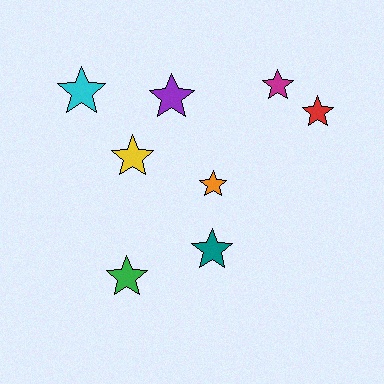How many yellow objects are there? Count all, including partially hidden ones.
There is 1 yellow object.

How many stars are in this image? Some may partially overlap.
There are 8 stars.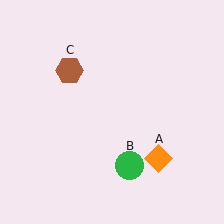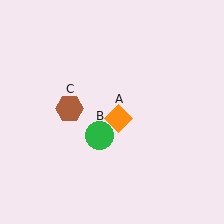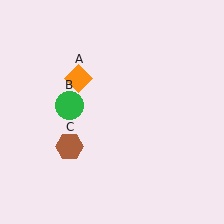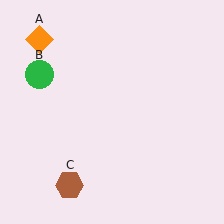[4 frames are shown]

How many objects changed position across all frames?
3 objects changed position: orange diamond (object A), green circle (object B), brown hexagon (object C).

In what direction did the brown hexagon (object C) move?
The brown hexagon (object C) moved down.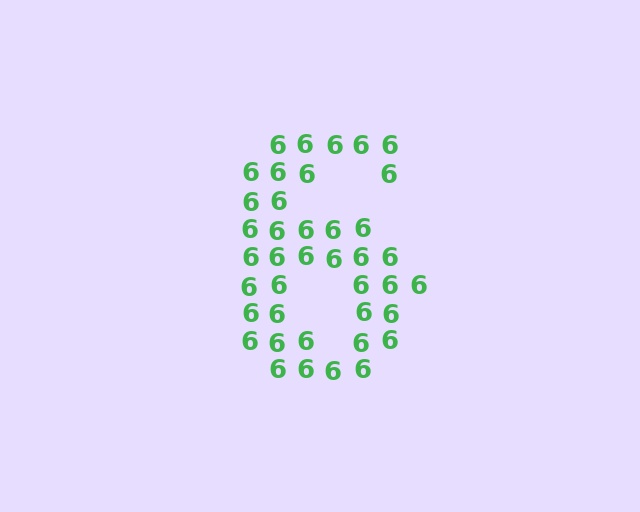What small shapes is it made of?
It is made of small digit 6's.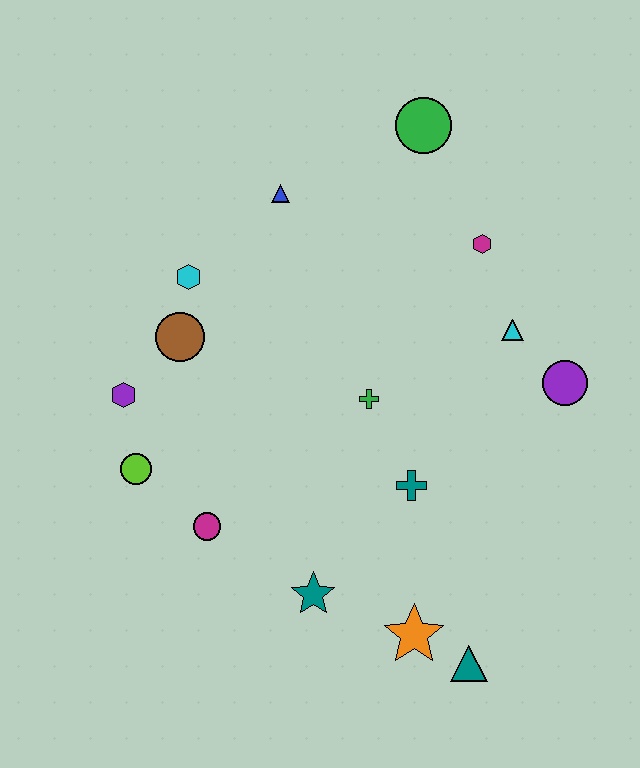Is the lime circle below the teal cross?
No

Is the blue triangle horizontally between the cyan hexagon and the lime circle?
No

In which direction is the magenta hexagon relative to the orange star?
The magenta hexagon is above the orange star.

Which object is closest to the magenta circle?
The lime circle is closest to the magenta circle.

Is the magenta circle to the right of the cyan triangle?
No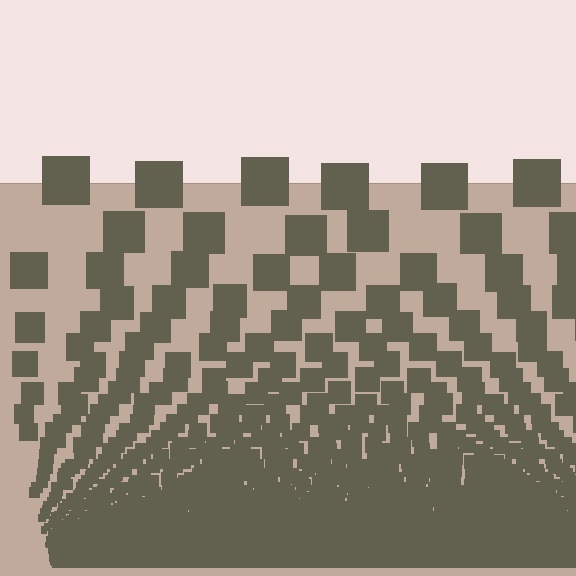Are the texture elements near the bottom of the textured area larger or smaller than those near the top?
Smaller. The gradient is inverted — elements near the bottom are smaller and denser.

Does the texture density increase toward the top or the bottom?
Density increases toward the bottom.